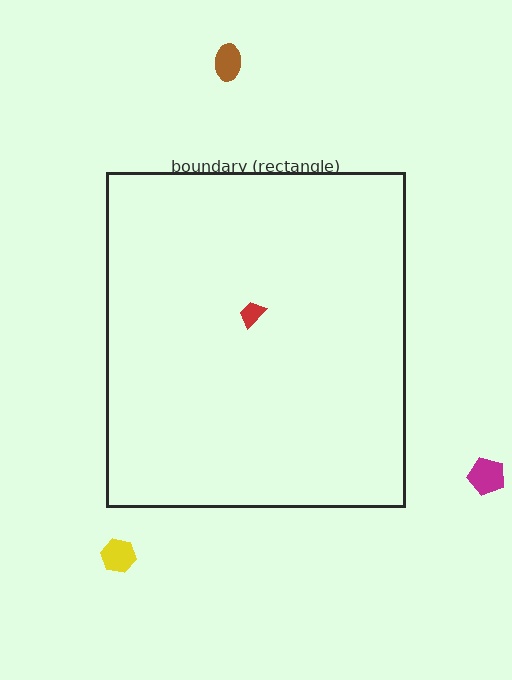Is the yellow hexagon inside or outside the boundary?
Outside.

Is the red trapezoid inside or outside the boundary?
Inside.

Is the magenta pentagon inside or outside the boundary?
Outside.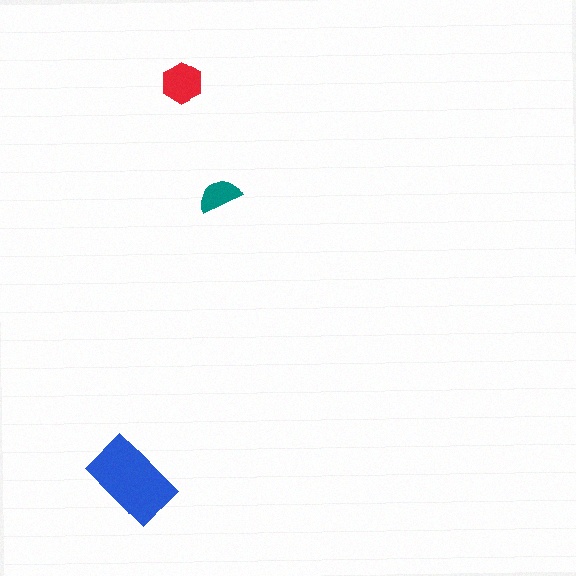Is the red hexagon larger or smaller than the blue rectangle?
Smaller.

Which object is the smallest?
The teal semicircle.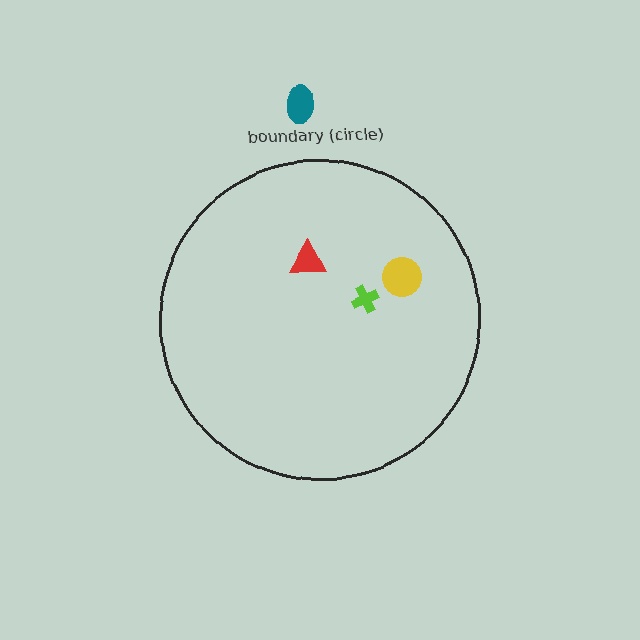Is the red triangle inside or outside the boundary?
Inside.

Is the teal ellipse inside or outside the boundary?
Outside.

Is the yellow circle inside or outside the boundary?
Inside.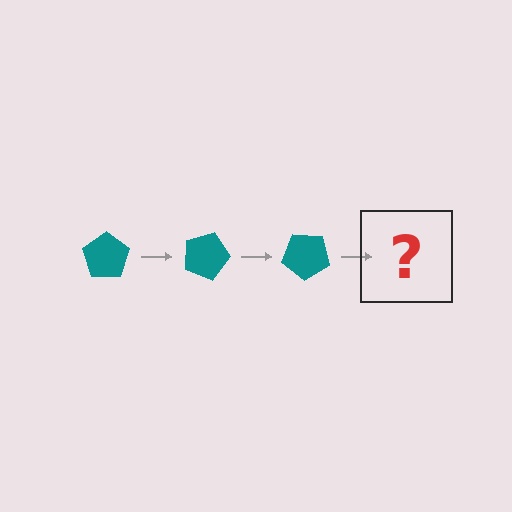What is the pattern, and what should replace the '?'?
The pattern is that the pentagon rotates 20 degrees each step. The '?' should be a teal pentagon rotated 60 degrees.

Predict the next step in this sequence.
The next step is a teal pentagon rotated 60 degrees.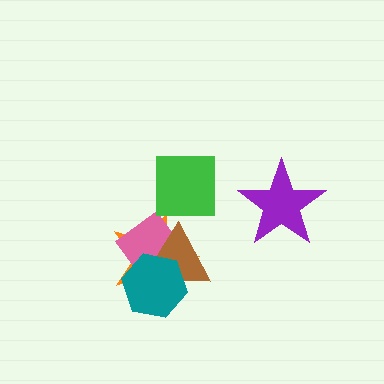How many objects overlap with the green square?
0 objects overlap with the green square.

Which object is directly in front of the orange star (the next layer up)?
The pink diamond is directly in front of the orange star.